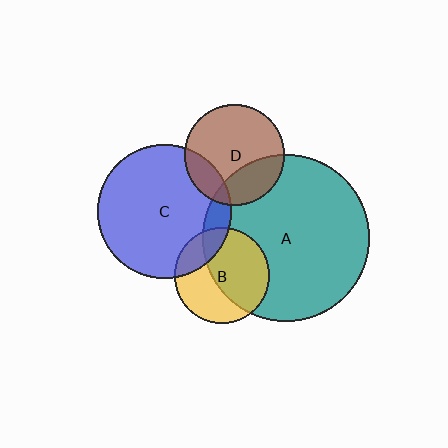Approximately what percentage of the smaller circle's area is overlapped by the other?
Approximately 15%.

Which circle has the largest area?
Circle A (teal).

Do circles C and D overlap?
Yes.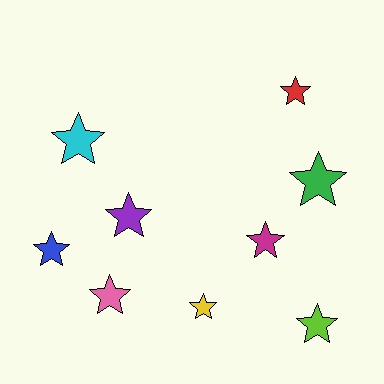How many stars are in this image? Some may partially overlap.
There are 9 stars.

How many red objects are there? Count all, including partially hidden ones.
There is 1 red object.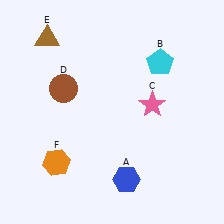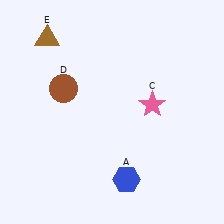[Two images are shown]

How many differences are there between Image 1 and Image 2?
There are 2 differences between the two images.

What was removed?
The cyan pentagon (B), the orange hexagon (F) were removed in Image 2.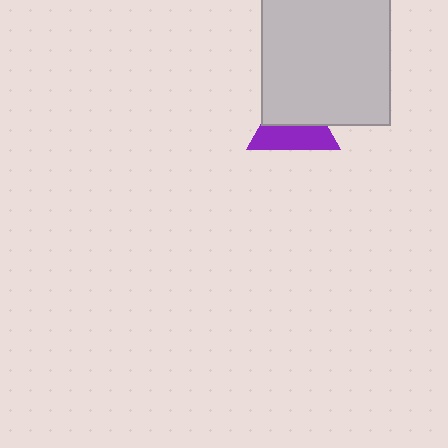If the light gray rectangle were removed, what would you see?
You would see the complete purple triangle.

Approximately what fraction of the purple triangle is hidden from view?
Roughly 51% of the purple triangle is hidden behind the light gray rectangle.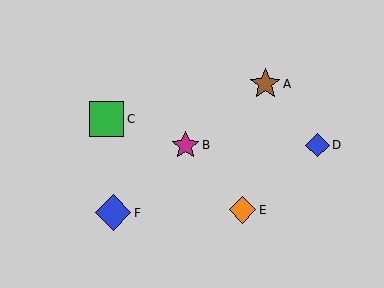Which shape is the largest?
The blue diamond (labeled F) is the largest.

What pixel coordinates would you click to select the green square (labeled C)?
Click at (107, 119) to select the green square C.